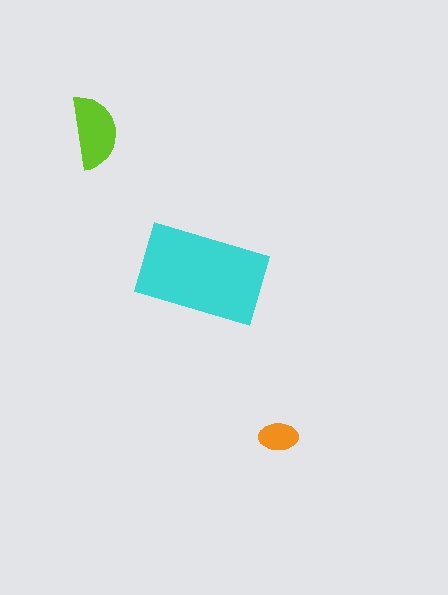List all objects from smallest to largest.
The orange ellipse, the lime semicircle, the cyan rectangle.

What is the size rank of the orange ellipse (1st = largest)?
3rd.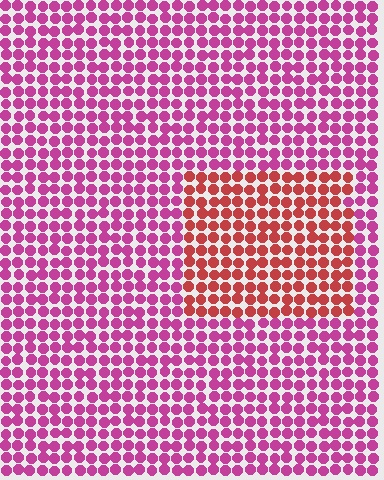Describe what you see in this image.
The image is filled with small magenta elements in a uniform arrangement. A rectangle-shaped region is visible where the elements are tinted to a slightly different hue, forming a subtle color boundary.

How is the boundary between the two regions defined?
The boundary is defined purely by a slight shift in hue (about 41 degrees). Spacing, size, and orientation are identical on both sides.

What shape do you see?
I see a rectangle.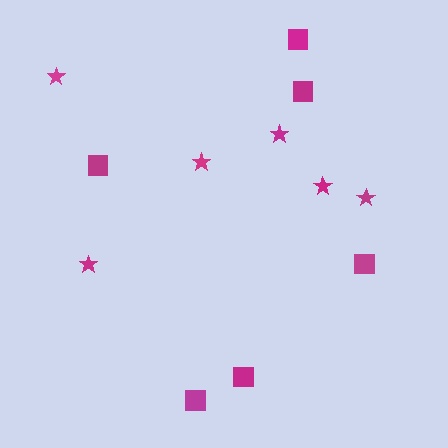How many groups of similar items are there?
There are 2 groups: one group of squares (6) and one group of stars (6).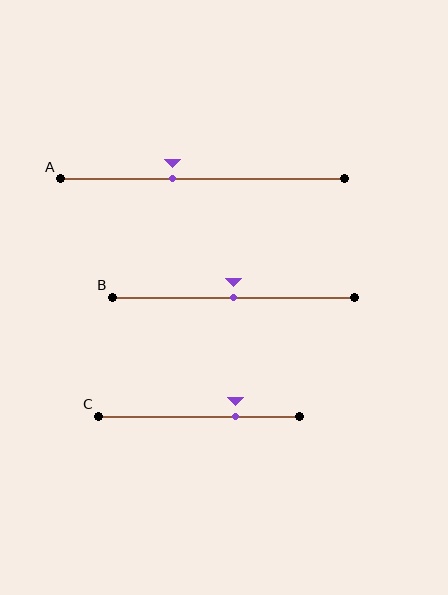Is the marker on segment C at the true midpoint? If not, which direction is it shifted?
No, the marker on segment C is shifted to the right by about 18% of the segment length.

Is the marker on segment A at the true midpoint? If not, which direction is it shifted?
No, the marker on segment A is shifted to the left by about 10% of the segment length.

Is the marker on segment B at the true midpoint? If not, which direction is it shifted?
Yes, the marker on segment B is at the true midpoint.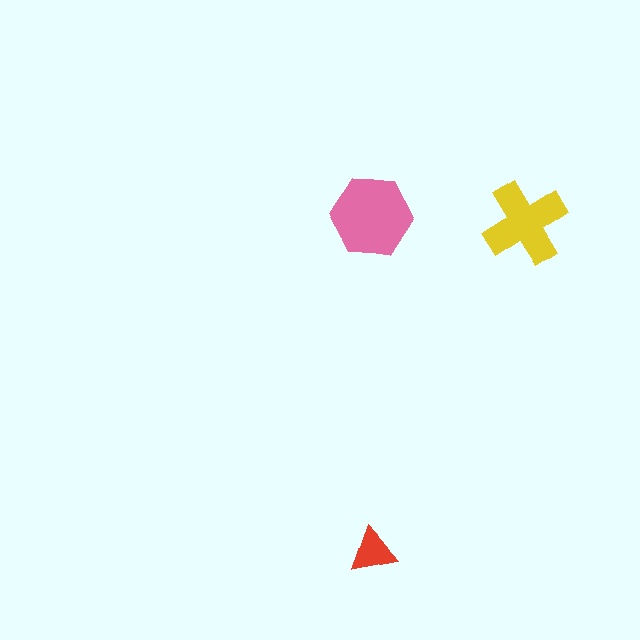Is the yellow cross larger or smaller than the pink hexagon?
Smaller.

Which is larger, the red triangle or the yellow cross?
The yellow cross.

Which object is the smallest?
The red triangle.